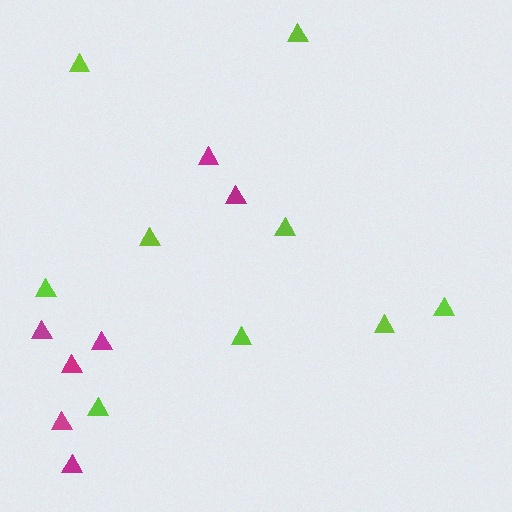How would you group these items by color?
There are 2 groups: one group of lime triangles (9) and one group of magenta triangles (7).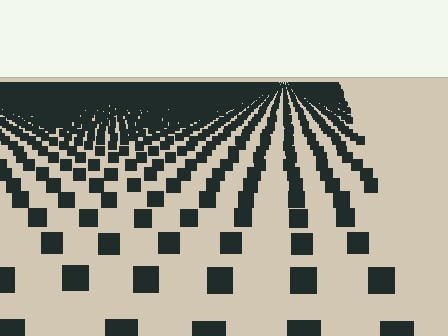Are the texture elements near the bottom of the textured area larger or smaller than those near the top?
Larger. Near the bottom, elements are closer to the viewer and appear at a bigger on-screen size.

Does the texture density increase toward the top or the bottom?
Density increases toward the top.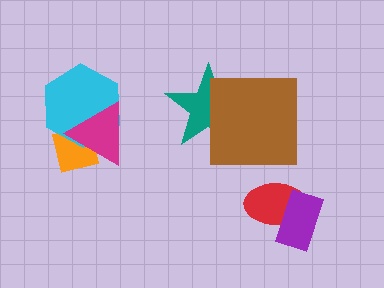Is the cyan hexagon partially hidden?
Yes, it is partially covered by another shape.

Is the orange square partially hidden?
Yes, it is partially covered by another shape.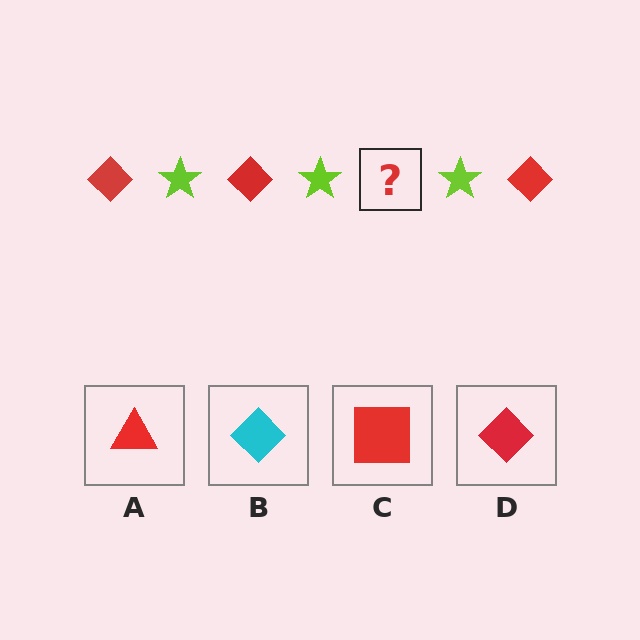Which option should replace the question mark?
Option D.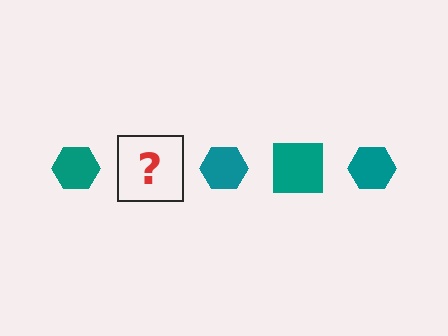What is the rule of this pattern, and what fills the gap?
The rule is that the pattern cycles through hexagon, square shapes in teal. The gap should be filled with a teal square.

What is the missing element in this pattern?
The missing element is a teal square.